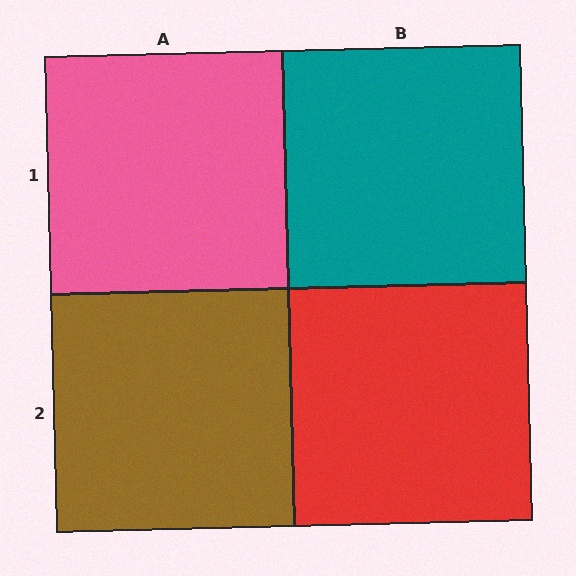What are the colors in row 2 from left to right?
Brown, red.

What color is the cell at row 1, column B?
Teal.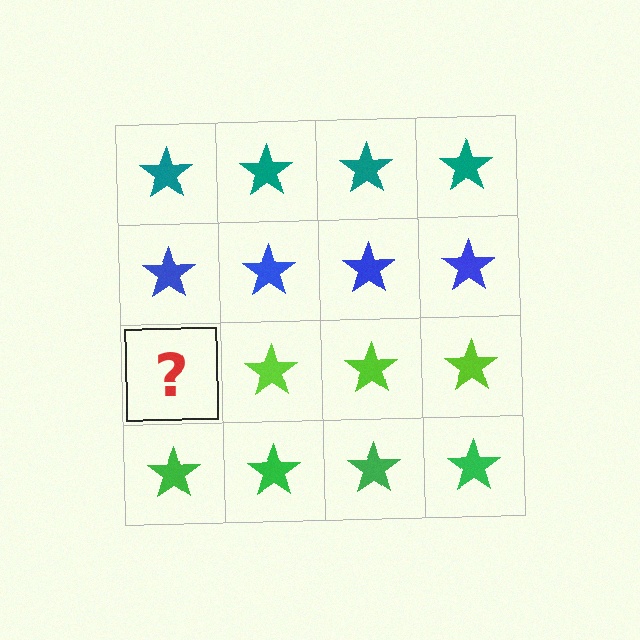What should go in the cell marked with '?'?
The missing cell should contain a lime star.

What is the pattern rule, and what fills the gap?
The rule is that each row has a consistent color. The gap should be filled with a lime star.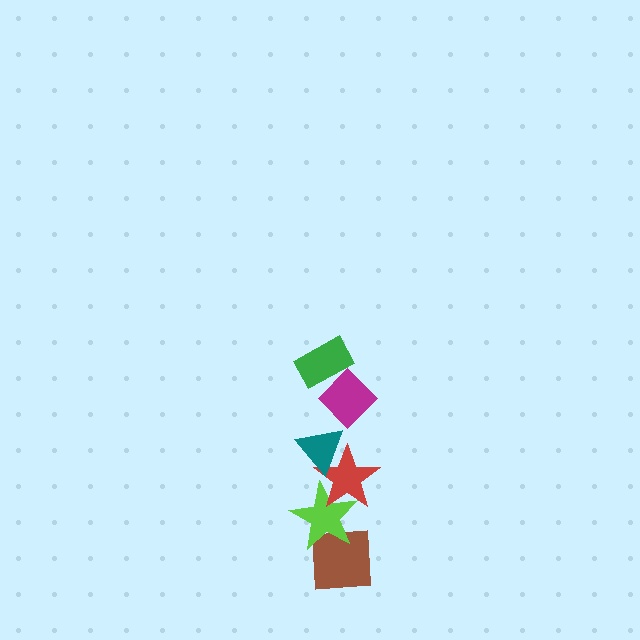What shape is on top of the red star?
The teal triangle is on top of the red star.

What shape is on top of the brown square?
The lime star is on top of the brown square.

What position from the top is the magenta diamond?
The magenta diamond is 2nd from the top.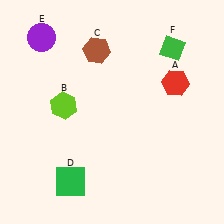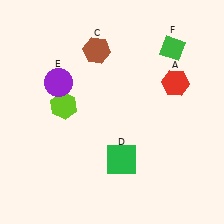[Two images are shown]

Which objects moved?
The objects that moved are: the green square (D), the purple circle (E).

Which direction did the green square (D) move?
The green square (D) moved right.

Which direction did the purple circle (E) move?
The purple circle (E) moved down.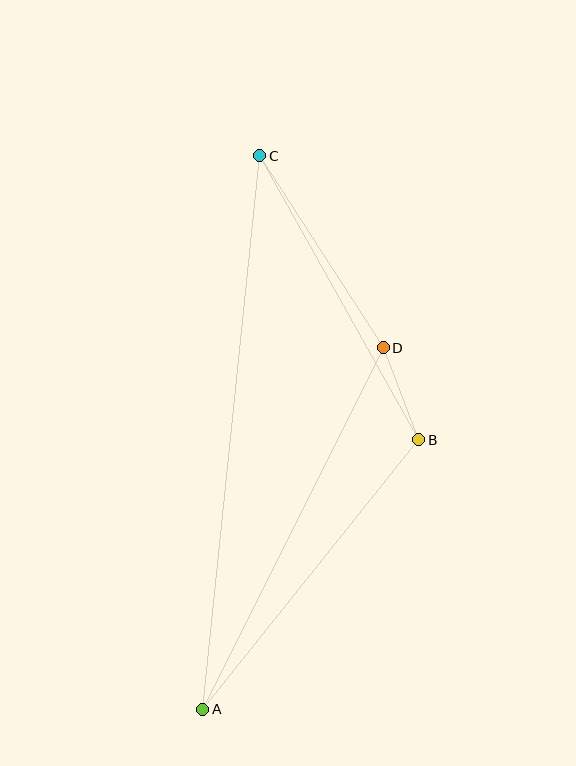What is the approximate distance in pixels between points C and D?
The distance between C and D is approximately 228 pixels.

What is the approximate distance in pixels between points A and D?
The distance between A and D is approximately 404 pixels.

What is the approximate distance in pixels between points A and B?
The distance between A and B is approximately 346 pixels.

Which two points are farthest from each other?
Points A and C are farthest from each other.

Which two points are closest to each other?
Points B and D are closest to each other.